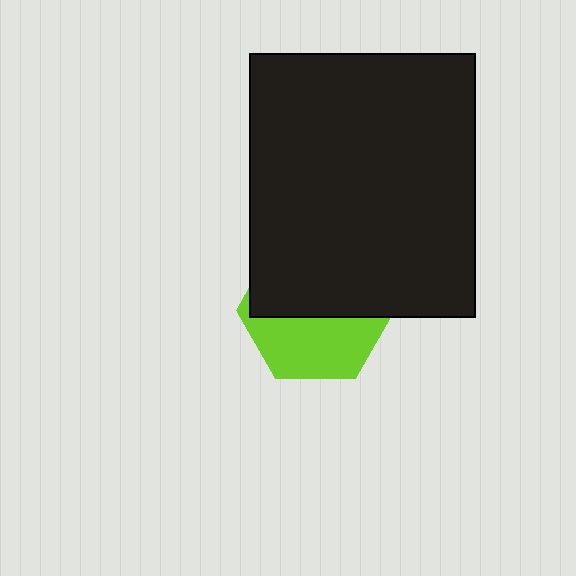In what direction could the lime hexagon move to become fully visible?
The lime hexagon could move down. That would shift it out from behind the black rectangle entirely.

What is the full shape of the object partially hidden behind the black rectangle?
The partially hidden object is a lime hexagon.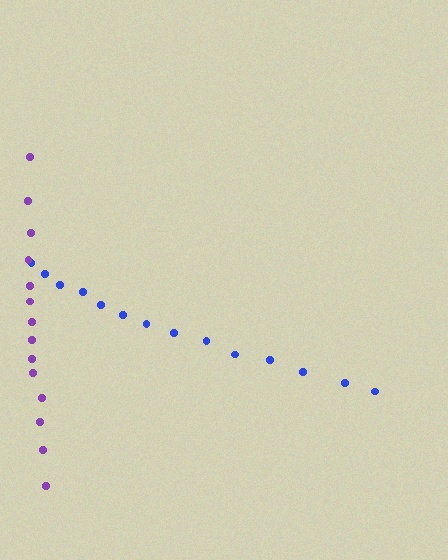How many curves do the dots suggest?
There are 2 distinct paths.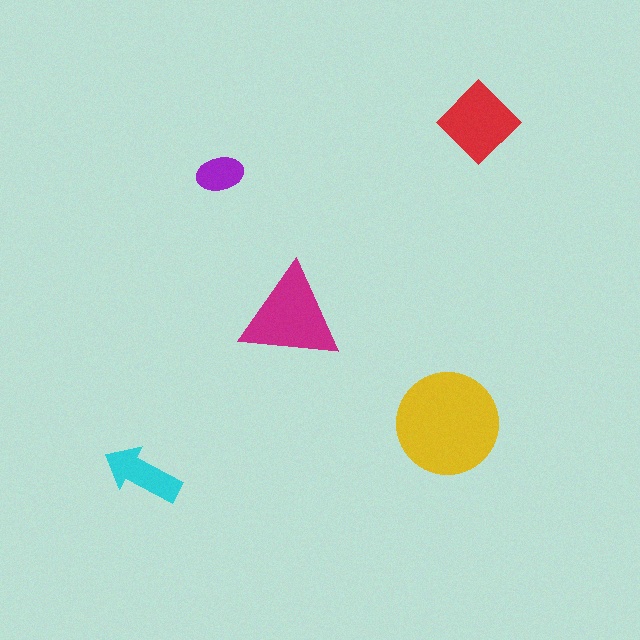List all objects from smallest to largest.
The purple ellipse, the cyan arrow, the red diamond, the magenta triangle, the yellow circle.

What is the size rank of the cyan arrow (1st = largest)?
4th.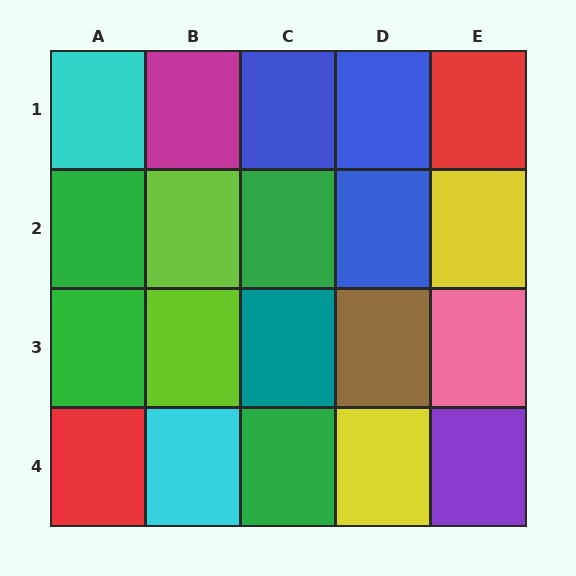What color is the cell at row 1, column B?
Magenta.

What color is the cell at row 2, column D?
Blue.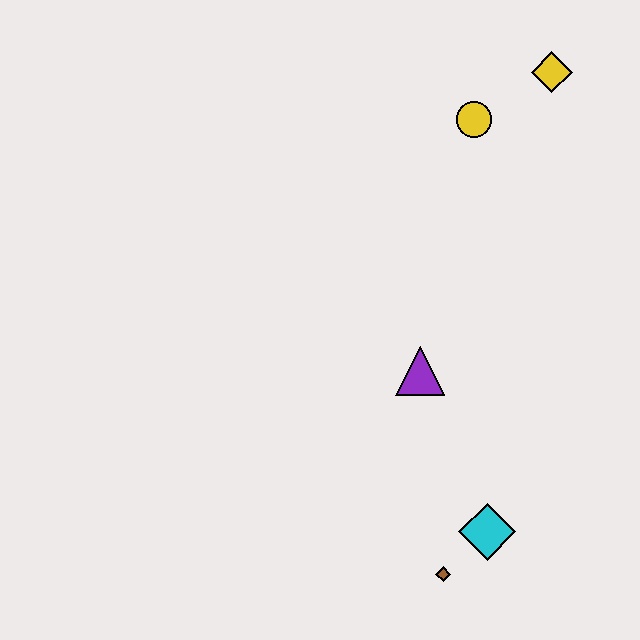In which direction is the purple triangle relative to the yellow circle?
The purple triangle is below the yellow circle.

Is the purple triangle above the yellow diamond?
No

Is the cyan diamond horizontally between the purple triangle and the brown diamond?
No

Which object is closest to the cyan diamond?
The brown diamond is closest to the cyan diamond.